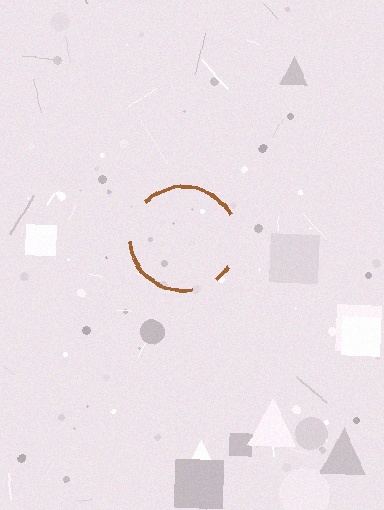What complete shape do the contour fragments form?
The contour fragments form a circle.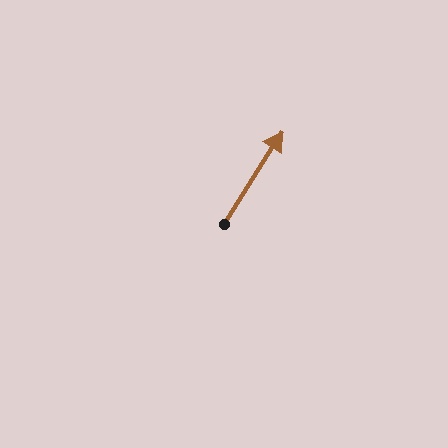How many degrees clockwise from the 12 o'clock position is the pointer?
Approximately 32 degrees.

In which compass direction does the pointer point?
Northeast.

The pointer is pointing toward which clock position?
Roughly 1 o'clock.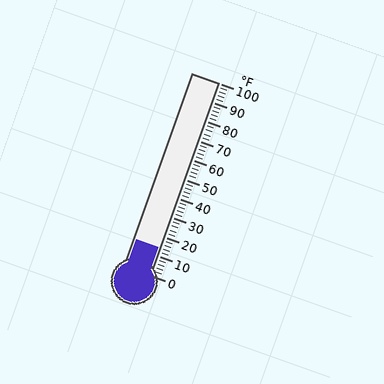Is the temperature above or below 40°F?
The temperature is below 40°F.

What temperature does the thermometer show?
The thermometer shows approximately 14°F.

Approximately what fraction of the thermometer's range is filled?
The thermometer is filled to approximately 15% of its range.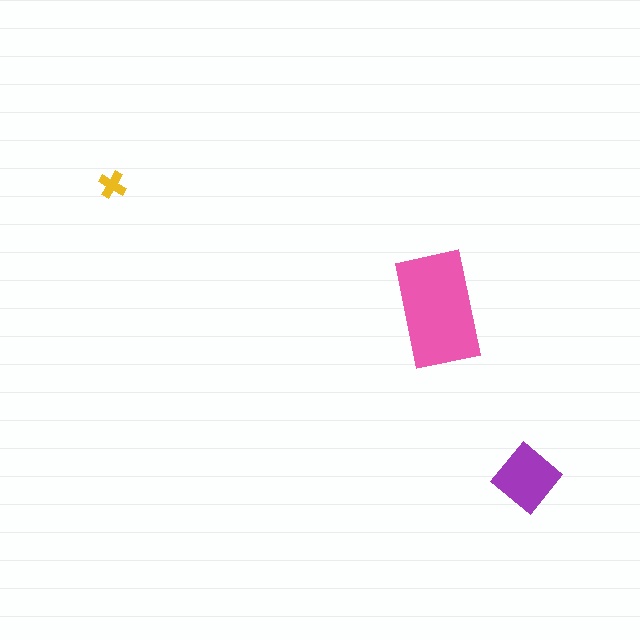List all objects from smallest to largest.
The yellow cross, the purple diamond, the pink rectangle.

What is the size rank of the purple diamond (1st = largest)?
2nd.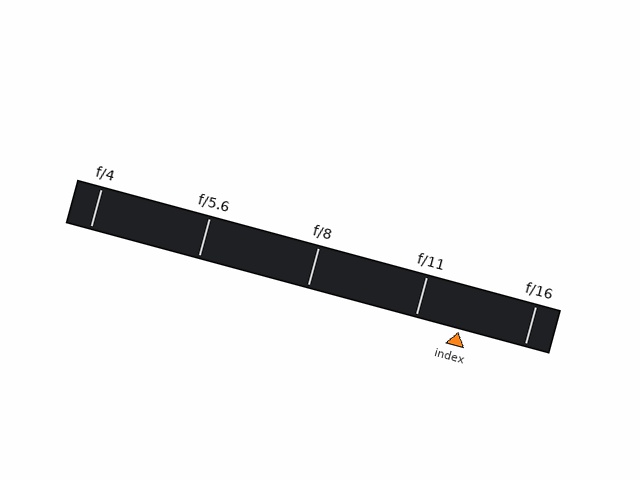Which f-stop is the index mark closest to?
The index mark is closest to f/11.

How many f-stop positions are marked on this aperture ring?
There are 5 f-stop positions marked.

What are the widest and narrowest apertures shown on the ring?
The widest aperture shown is f/4 and the narrowest is f/16.